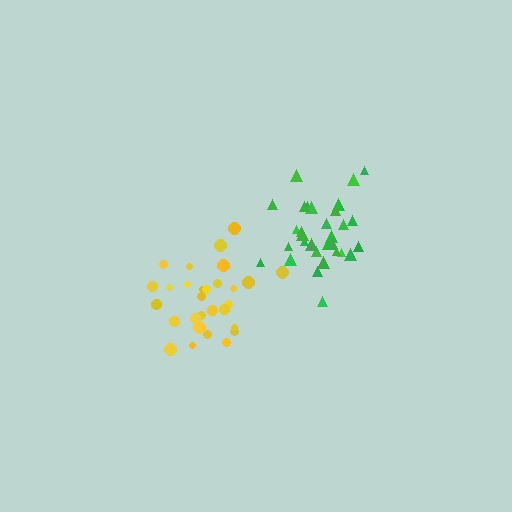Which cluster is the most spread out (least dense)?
Green.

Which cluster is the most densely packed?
Yellow.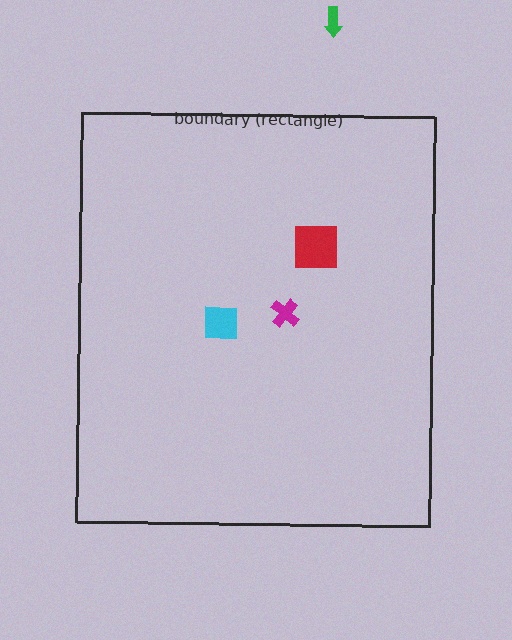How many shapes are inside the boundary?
3 inside, 1 outside.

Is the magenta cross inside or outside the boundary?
Inside.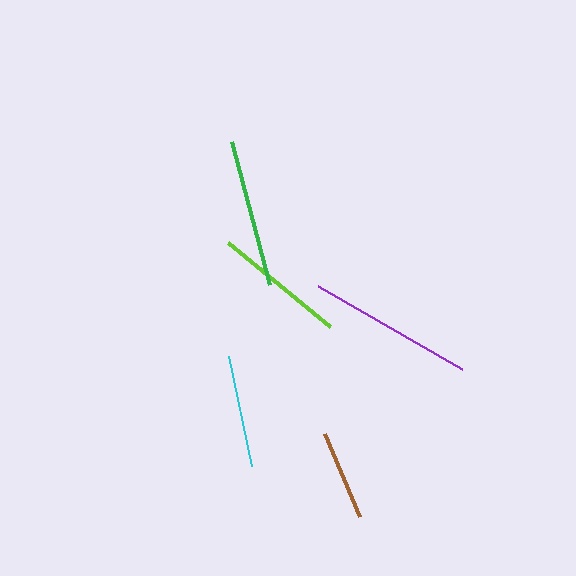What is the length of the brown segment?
The brown segment is approximately 91 pixels long.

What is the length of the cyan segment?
The cyan segment is approximately 112 pixels long.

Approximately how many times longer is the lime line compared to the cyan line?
The lime line is approximately 1.2 times the length of the cyan line.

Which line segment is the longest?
The purple line is the longest at approximately 166 pixels.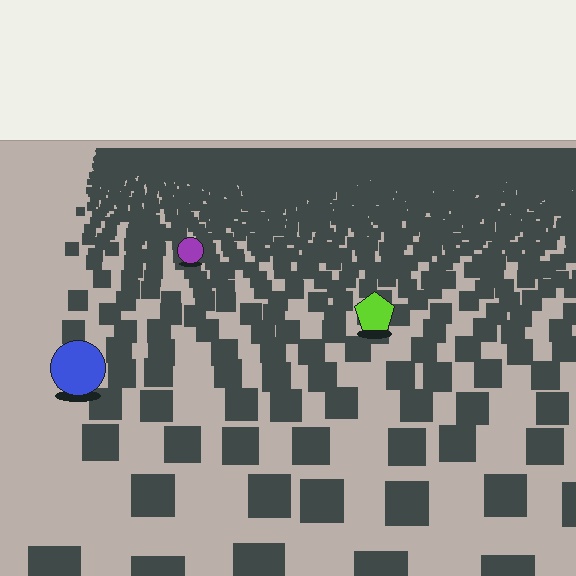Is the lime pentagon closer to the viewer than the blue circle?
No. The blue circle is closer — you can tell from the texture gradient: the ground texture is coarser near it.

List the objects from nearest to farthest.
From nearest to farthest: the blue circle, the lime pentagon, the purple circle.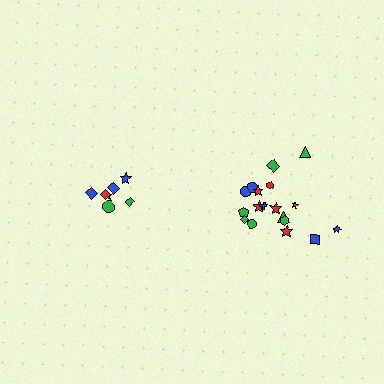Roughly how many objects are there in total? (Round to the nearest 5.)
Roughly 25 objects in total.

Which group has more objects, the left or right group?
The right group.